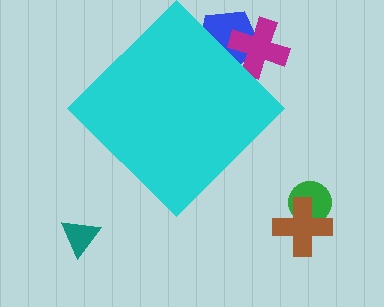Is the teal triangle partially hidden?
No, the teal triangle is fully visible.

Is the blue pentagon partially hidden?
Yes, the blue pentagon is partially hidden behind the cyan diamond.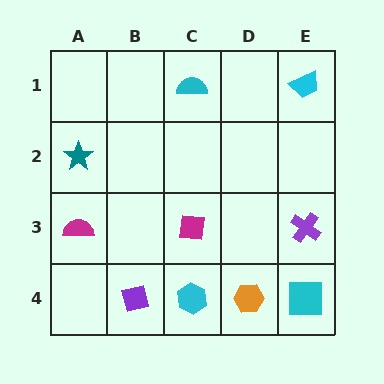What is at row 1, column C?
A cyan semicircle.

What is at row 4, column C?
A cyan hexagon.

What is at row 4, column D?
An orange hexagon.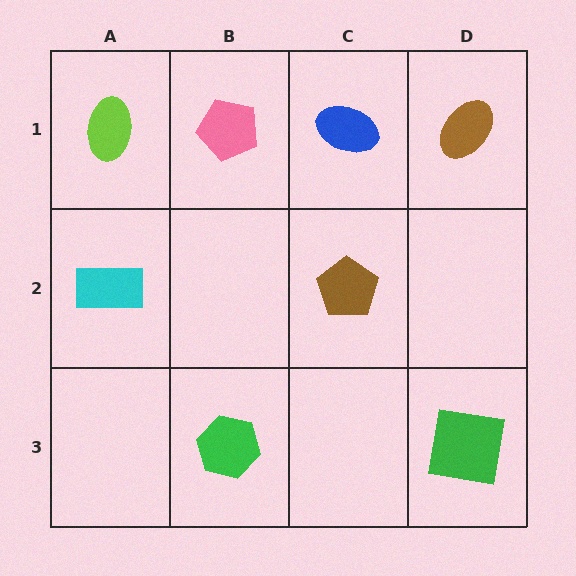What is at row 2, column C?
A brown pentagon.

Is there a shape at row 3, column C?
No, that cell is empty.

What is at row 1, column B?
A pink pentagon.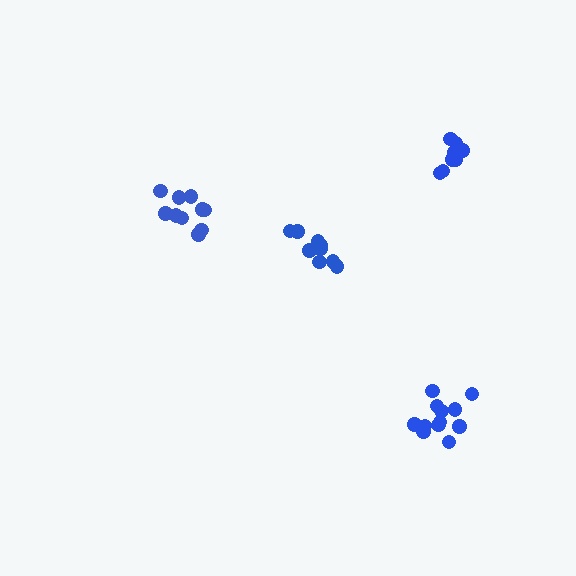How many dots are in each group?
Group 1: 10 dots, Group 2: 8 dots, Group 3: 12 dots, Group 4: 10 dots (40 total).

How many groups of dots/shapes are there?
There are 4 groups.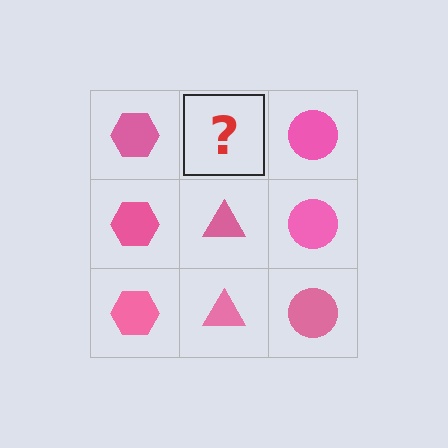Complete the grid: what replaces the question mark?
The question mark should be replaced with a pink triangle.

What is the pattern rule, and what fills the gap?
The rule is that each column has a consistent shape. The gap should be filled with a pink triangle.